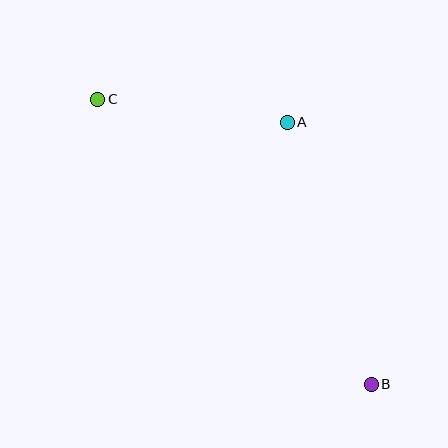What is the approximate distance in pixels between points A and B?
The distance between A and B is approximately 276 pixels.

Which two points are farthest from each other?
Points B and C are farthest from each other.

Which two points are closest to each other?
Points A and C are closest to each other.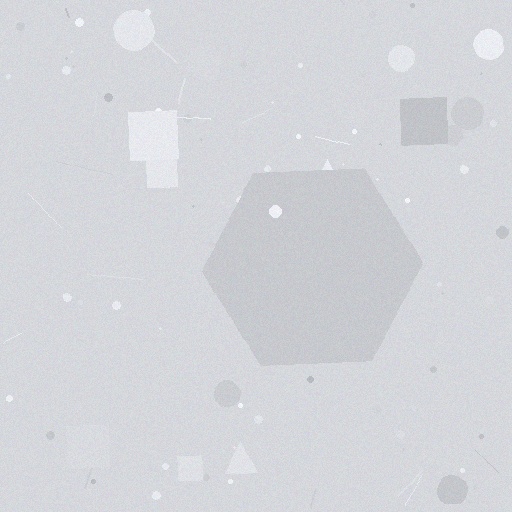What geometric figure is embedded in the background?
A hexagon is embedded in the background.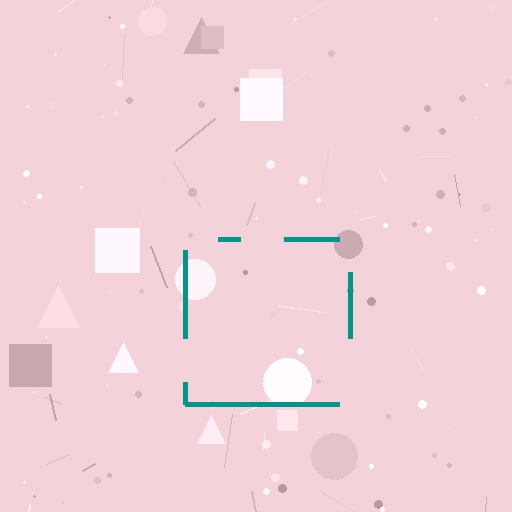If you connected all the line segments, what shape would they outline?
They would outline a square.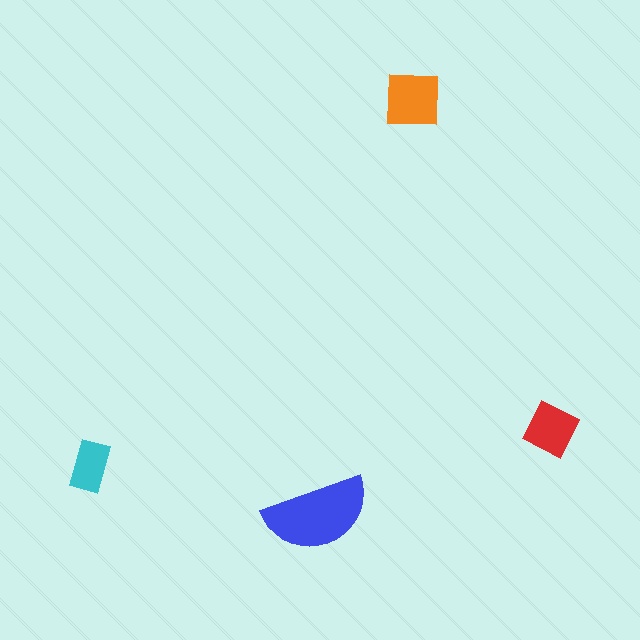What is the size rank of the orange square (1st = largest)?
2nd.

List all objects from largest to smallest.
The blue semicircle, the orange square, the red square, the cyan rectangle.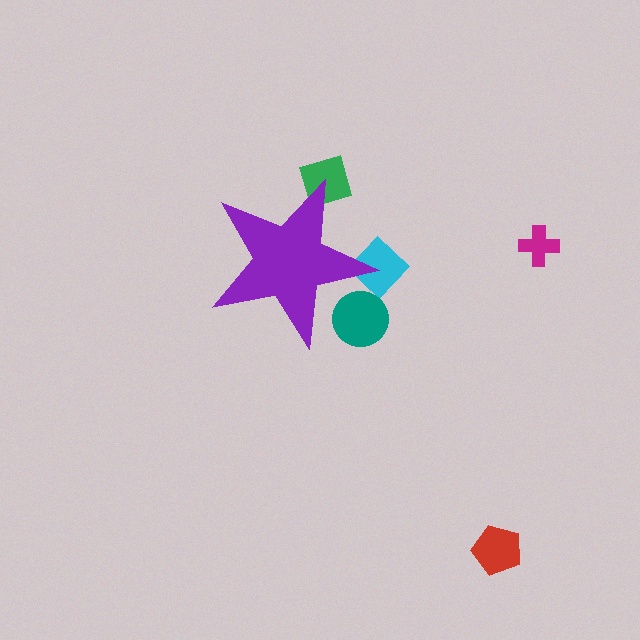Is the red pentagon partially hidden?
No, the red pentagon is fully visible.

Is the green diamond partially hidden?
Yes, the green diamond is partially hidden behind the purple star.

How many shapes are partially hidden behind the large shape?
3 shapes are partially hidden.